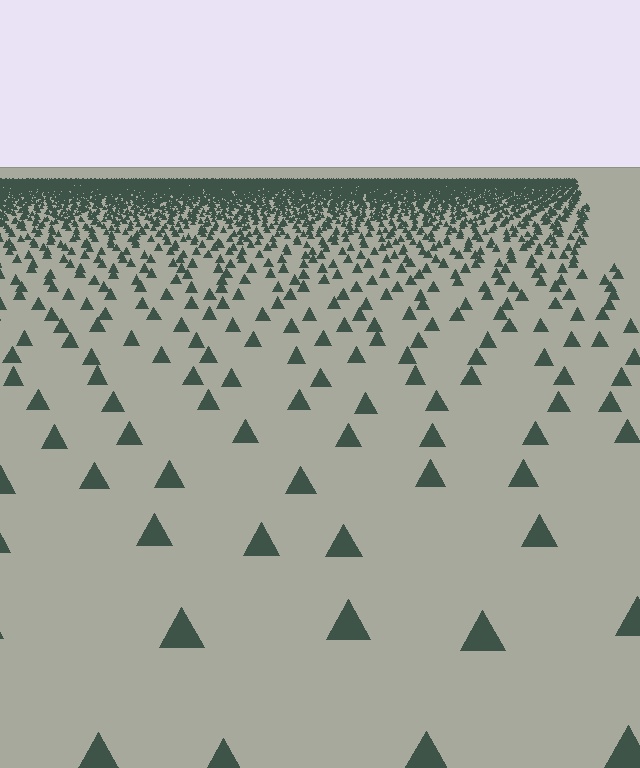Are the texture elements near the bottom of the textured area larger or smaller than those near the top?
Larger. Near the bottom, elements are closer to the viewer and appear at a bigger on-screen size.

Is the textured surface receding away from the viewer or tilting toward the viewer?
The surface is receding away from the viewer. Texture elements get smaller and denser toward the top.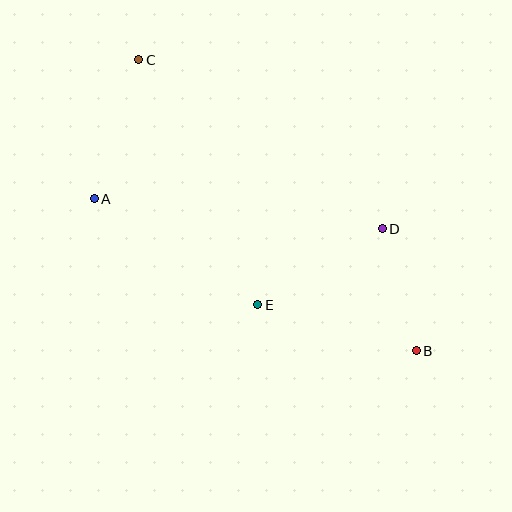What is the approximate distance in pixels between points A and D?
The distance between A and D is approximately 289 pixels.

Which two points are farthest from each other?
Points B and C are farthest from each other.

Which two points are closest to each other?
Points B and D are closest to each other.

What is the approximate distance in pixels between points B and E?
The distance between B and E is approximately 165 pixels.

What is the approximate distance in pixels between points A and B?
The distance between A and B is approximately 356 pixels.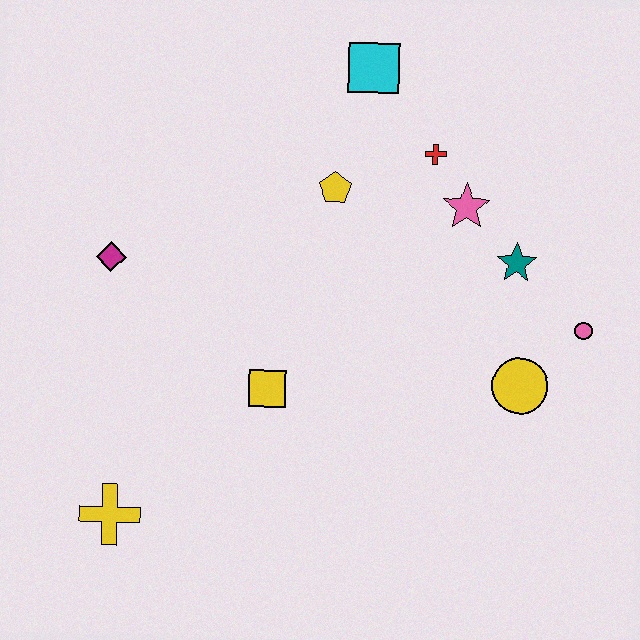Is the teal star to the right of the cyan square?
Yes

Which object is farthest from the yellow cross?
The cyan square is farthest from the yellow cross.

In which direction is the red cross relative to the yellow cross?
The red cross is above the yellow cross.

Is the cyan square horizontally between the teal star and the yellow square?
Yes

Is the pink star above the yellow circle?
Yes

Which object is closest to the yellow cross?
The yellow square is closest to the yellow cross.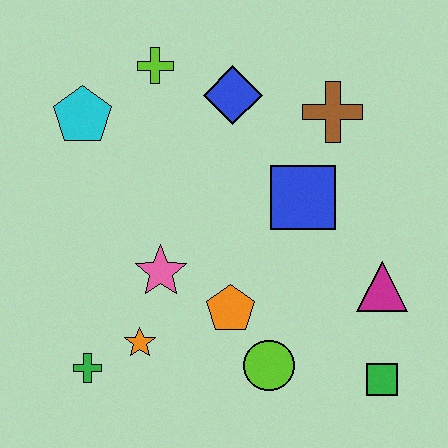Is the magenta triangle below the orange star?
No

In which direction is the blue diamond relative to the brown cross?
The blue diamond is to the left of the brown cross.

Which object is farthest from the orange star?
The brown cross is farthest from the orange star.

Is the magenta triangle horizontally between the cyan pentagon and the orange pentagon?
No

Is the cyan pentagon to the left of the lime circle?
Yes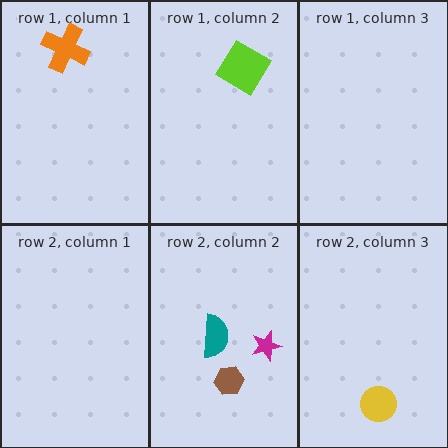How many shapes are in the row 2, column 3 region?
1.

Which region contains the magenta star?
The row 2, column 2 region.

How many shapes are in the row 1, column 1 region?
1.